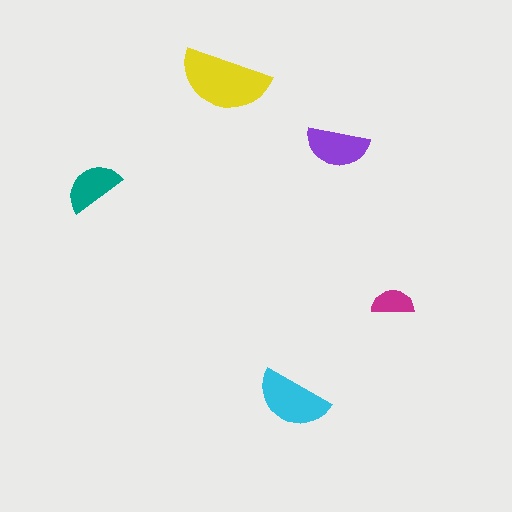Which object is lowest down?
The cyan semicircle is bottommost.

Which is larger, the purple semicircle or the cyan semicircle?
The cyan one.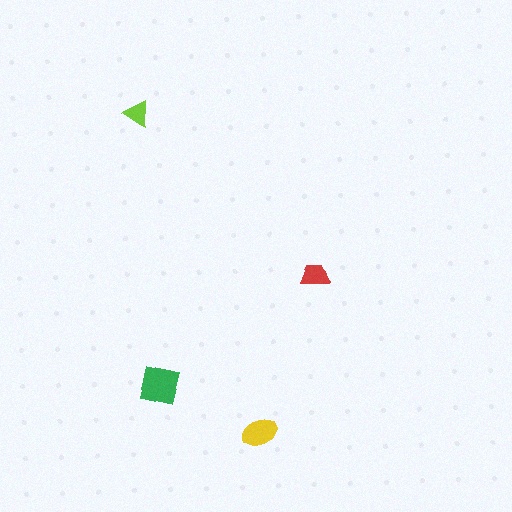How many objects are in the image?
There are 4 objects in the image.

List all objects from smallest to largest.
The lime triangle, the red trapezoid, the yellow ellipse, the green square.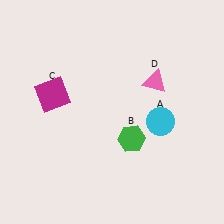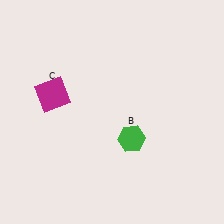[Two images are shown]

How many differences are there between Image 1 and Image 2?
There are 2 differences between the two images.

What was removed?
The pink triangle (D), the cyan circle (A) were removed in Image 2.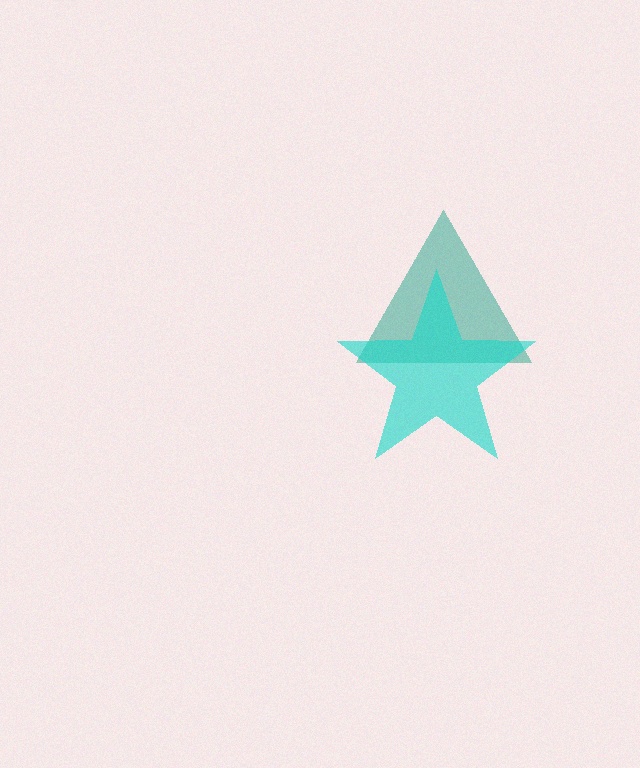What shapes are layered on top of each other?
The layered shapes are: a teal triangle, a cyan star.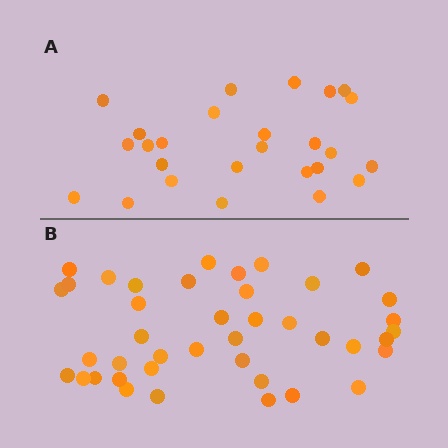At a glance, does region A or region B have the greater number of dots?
Region B (the bottom region) has more dots.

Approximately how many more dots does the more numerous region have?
Region B has approximately 15 more dots than region A.